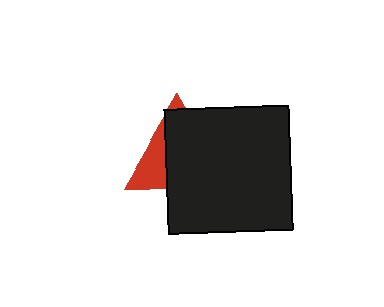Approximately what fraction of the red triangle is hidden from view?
Roughly 68% of the red triangle is hidden behind the black square.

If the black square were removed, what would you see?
You would see the complete red triangle.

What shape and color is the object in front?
The object in front is a black square.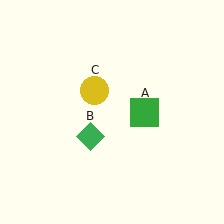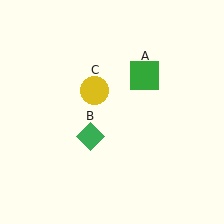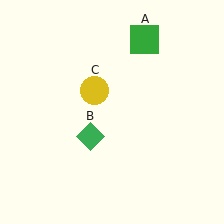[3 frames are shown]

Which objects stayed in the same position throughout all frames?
Green diamond (object B) and yellow circle (object C) remained stationary.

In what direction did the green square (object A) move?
The green square (object A) moved up.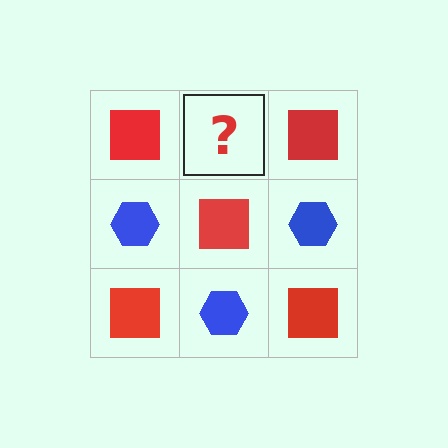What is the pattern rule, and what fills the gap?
The rule is that it alternates red square and blue hexagon in a checkerboard pattern. The gap should be filled with a blue hexagon.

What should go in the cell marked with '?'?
The missing cell should contain a blue hexagon.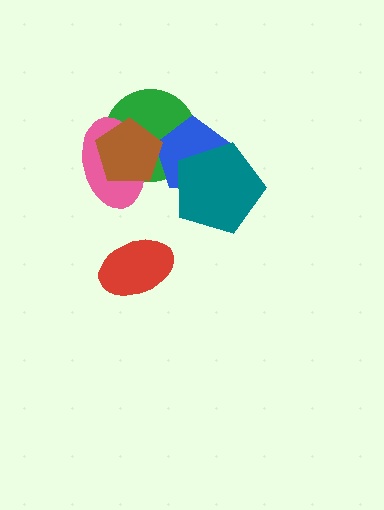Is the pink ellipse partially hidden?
Yes, it is partially covered by another shape.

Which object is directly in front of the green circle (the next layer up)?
The blue pentagon is directly in front of the green circle.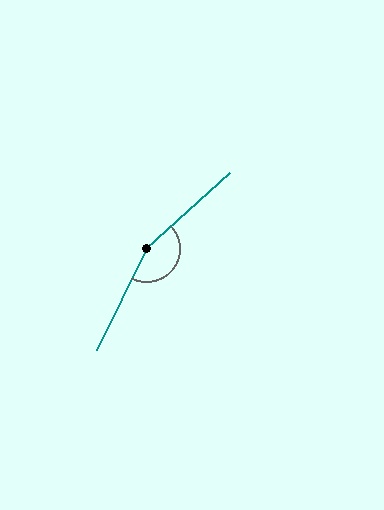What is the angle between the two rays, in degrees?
Approximately 159 degrees.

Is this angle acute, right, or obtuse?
It is obtuse.